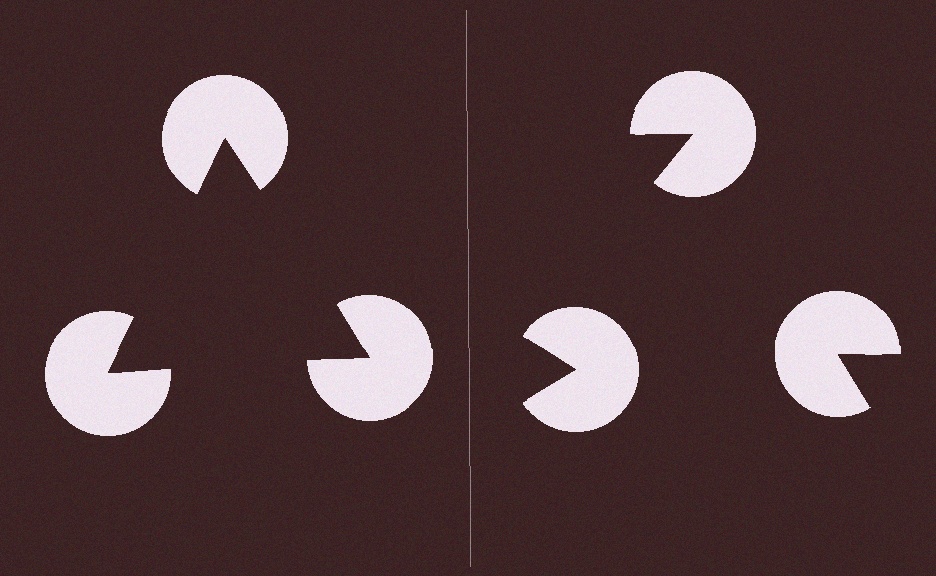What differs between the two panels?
The pac-man discs are positioned identically on both sides; only the wedge orientations differ. On the left they align to a triangle; on the right they are misaligned.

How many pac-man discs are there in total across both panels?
6 — 3 on each side.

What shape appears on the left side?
An illusory triangle.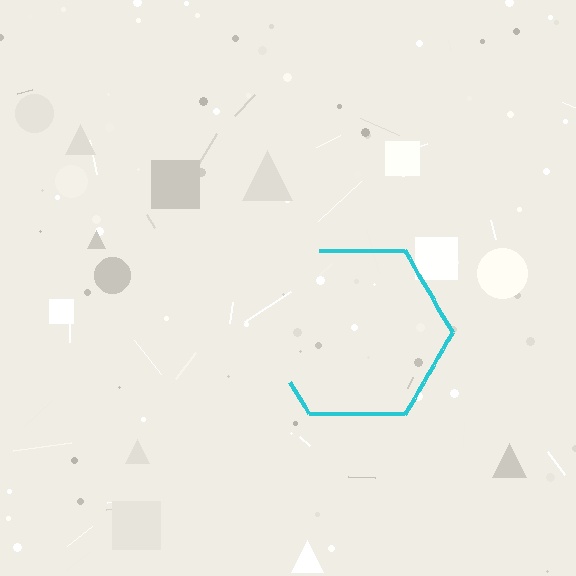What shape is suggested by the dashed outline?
The dashed outline suggests a hexagon.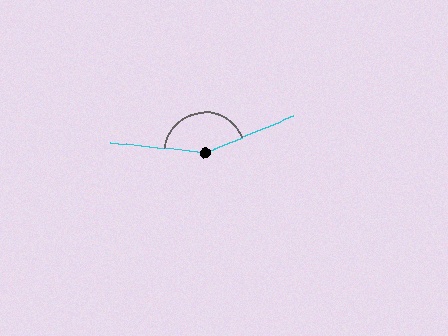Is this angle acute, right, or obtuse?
It is obtuse.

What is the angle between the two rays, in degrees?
Approximately 150 degrees.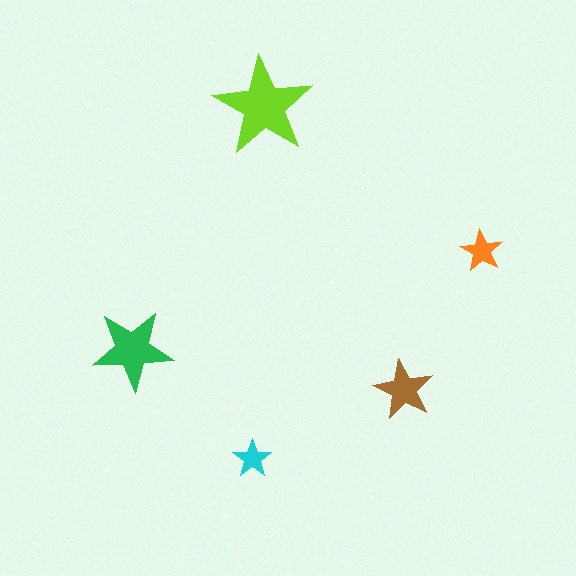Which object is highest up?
The lime star is topmost.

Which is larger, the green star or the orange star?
The green one.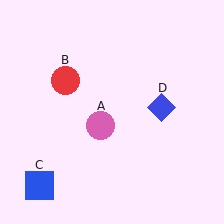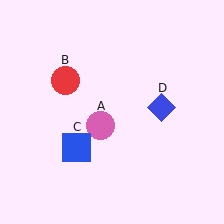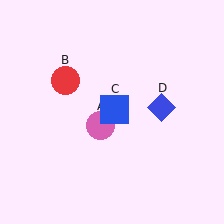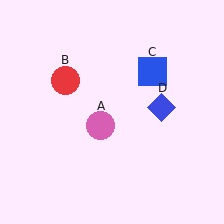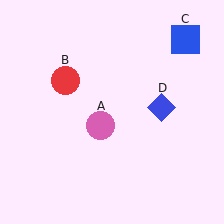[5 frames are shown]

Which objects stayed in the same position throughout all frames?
Pink circle (object A) and red circle (object B) and blue diamond (object D) remained stationary.